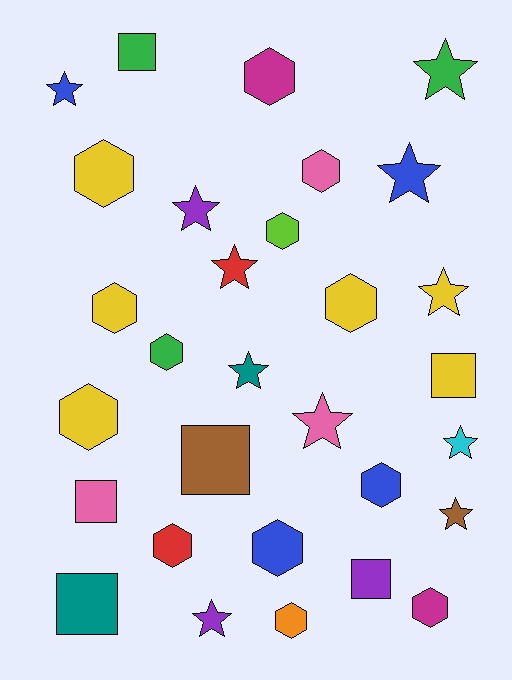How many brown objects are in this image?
There are 2 brown objects.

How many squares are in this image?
There are 6 squares.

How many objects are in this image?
There are 30 objects.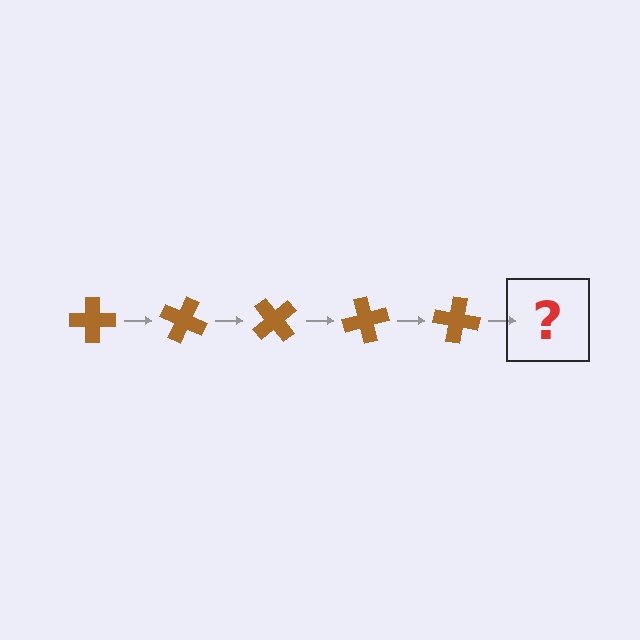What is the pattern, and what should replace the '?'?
The pattern is that the cross rotates 25 degrees each step. The '?' should be a brown cross rotated 125 degrees.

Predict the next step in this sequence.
The next step is a brown cross rotated 125 degrees.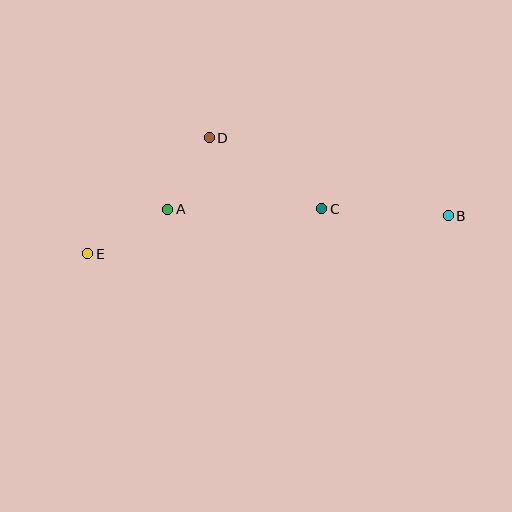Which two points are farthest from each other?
Points B and E are farthest from each other.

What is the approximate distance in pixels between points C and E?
The distance between C and E is approximately 238 pixels.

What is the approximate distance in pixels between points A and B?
The distance between A and B is approximately 280 pixels.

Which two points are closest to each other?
Points A and D are closest to each other.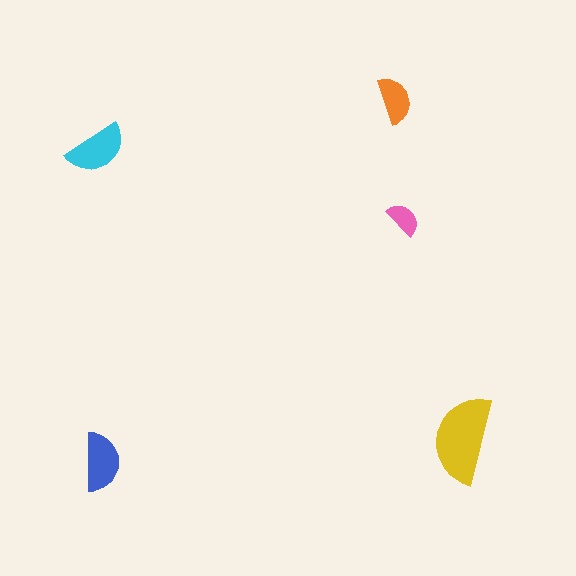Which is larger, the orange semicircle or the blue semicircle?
The blue one.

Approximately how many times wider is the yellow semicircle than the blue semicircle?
About 1.5 times wider.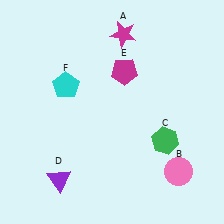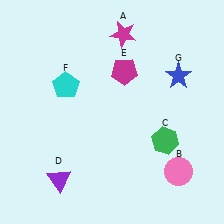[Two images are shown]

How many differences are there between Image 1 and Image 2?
There is 1 difference between the two images.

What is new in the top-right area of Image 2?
A blue star (G) was added in the top-right area of Image 2.